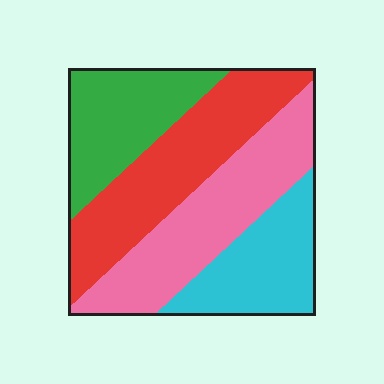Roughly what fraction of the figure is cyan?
Cyan covers roughly 20% of the figure.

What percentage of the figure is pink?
Pink takes up about one third (1/3) of the figure.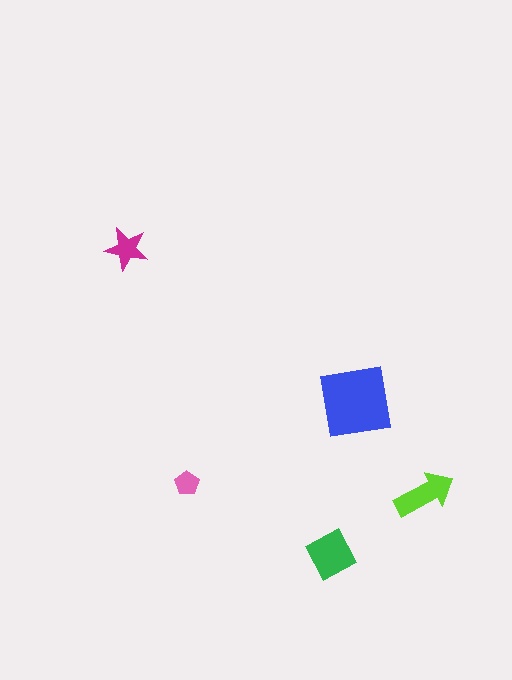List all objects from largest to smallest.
The blue square, the green diamond, the lime arrow, the magenta star, the pink pentagon.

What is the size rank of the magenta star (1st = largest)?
4th.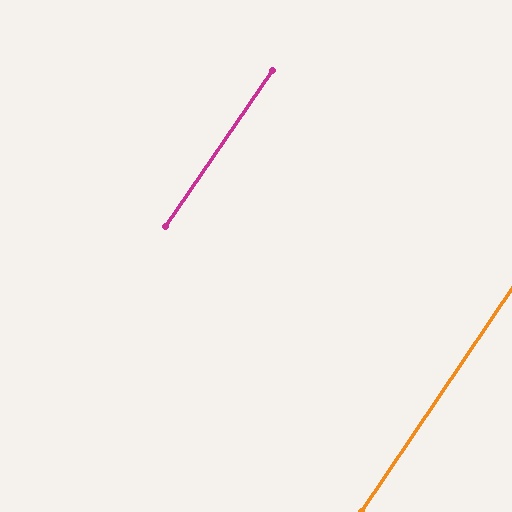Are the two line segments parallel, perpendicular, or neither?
Parallel — their directions differ by only 0.5°.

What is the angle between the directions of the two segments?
Approximately 0 degrees.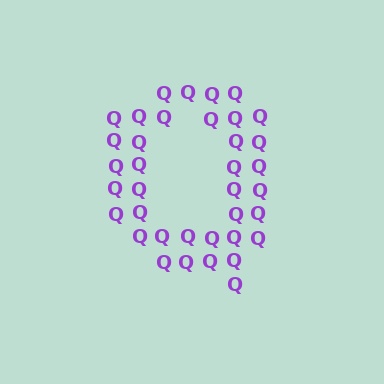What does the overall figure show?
The overall figure shows the letter Q.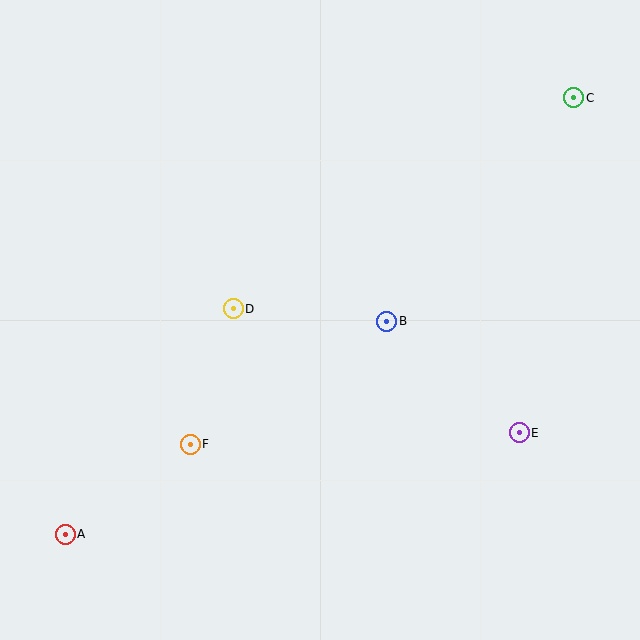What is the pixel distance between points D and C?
The distance between D and C is 401 pixels.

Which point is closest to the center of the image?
Point B at (387, 321) is closest to the center.